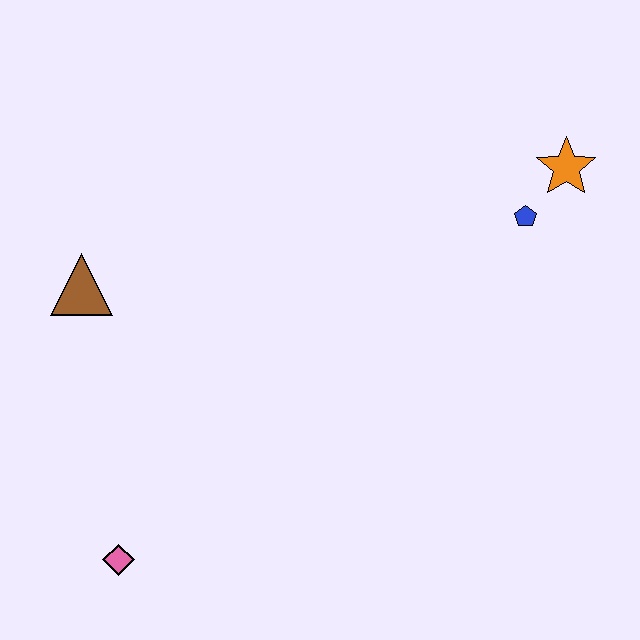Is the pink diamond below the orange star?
Yes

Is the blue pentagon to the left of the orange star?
Yes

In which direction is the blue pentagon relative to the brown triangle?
The blue pentagon is to the right of the brown triangle.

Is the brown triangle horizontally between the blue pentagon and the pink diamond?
No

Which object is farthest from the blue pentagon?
The pink diamond is farthest from the blue pentagon.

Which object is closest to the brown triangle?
The pink diamond is closest to the brown triangle.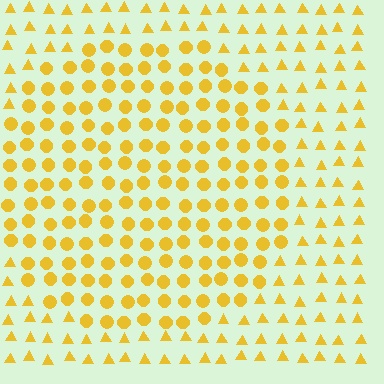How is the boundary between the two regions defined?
The boundary is defined by a change in element shape: circles inside vs. triangles outside. All elements share the same color and spacing.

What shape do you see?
I see a circle.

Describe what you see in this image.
The image is filled with small yellow elements arranged in a uniform grid. A circle-shaped region contains circles, while the surrounding area contains triangles. The boundary is defined purely by the change in element shape.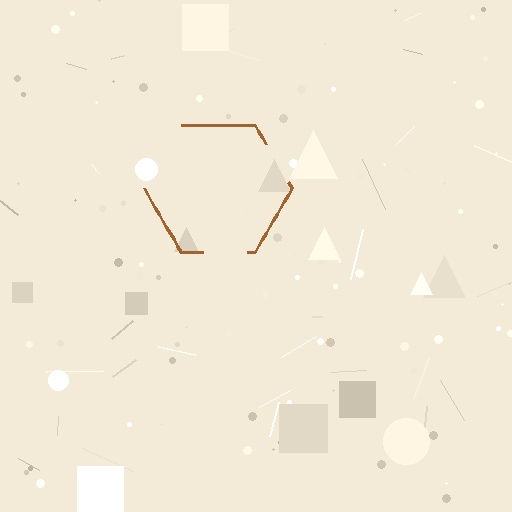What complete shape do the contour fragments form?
The contour fragments form a hexagon.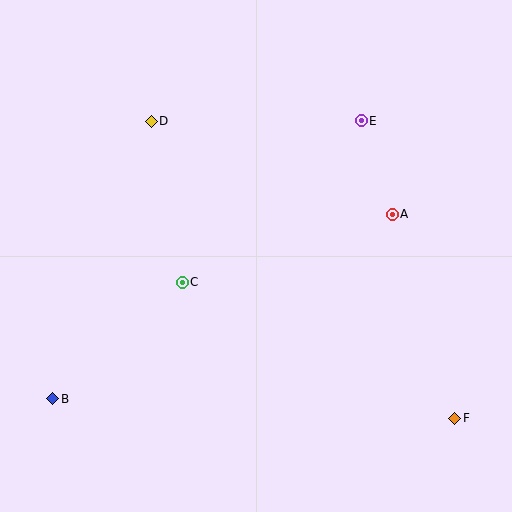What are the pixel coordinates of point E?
Point E is at (361, 121).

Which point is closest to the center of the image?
Point C at (182, 282) is closest to the center.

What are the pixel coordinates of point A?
Point A is at (392, 214).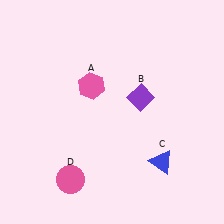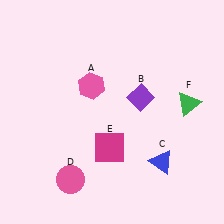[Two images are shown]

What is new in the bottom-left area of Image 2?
A magenta square (E) was added in the bottom-left area of Image 2.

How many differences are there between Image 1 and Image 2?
There are 2 differences between the two images.